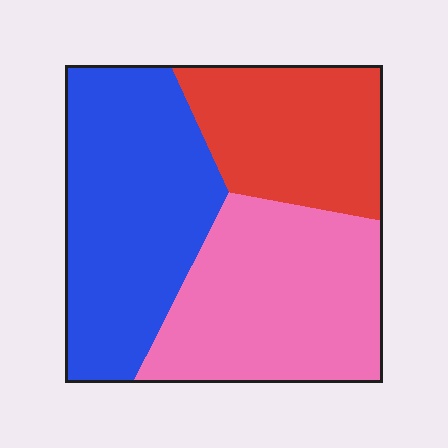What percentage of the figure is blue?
Blue takes up between a quarter and a half of the figure.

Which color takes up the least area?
Red, at roughly 25%.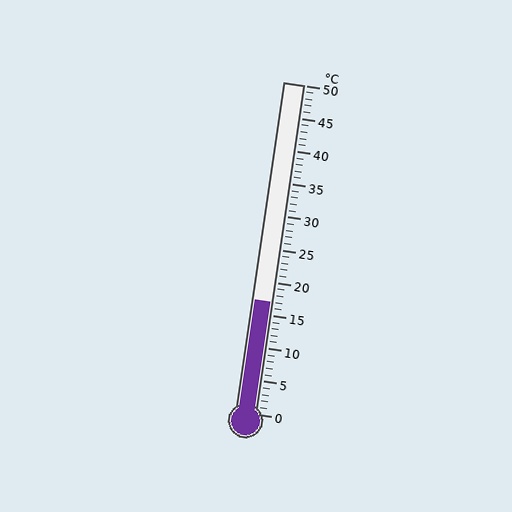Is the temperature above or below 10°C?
The temperature is above 10°C.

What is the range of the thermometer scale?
The thermometer scale ranges from 0°C to 50°C.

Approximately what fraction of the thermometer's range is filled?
The thermometer is filled to approximately 35% of its range.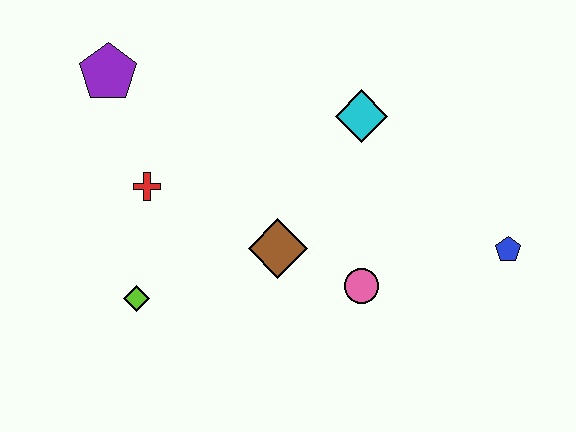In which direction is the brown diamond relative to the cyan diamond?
The brown diamond is below the cyan diamond.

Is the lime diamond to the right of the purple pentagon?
Yes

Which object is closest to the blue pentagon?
The pink circle is closest to the blue pentagon.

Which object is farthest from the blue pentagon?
The purple pentagon is farthest from the blue pentagon.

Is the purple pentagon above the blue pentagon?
Yes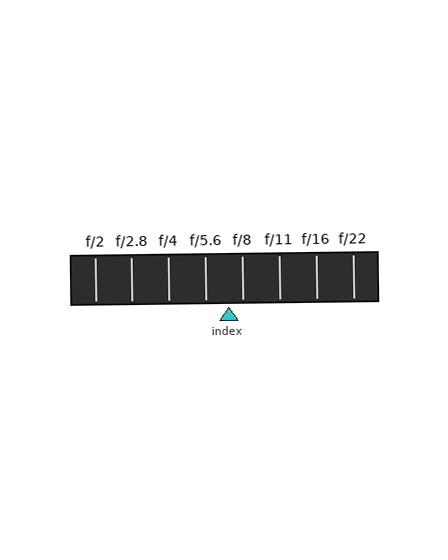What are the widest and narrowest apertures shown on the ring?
The widest aperture shown is f/2 and the narrowest is f/22.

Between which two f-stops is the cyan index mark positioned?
The index mark is between f/5.6 and f/8.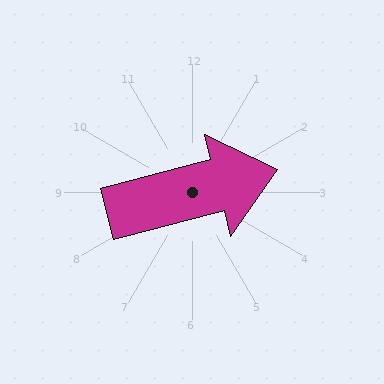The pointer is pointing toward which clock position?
Roughly 3 o'clock.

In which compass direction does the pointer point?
East.